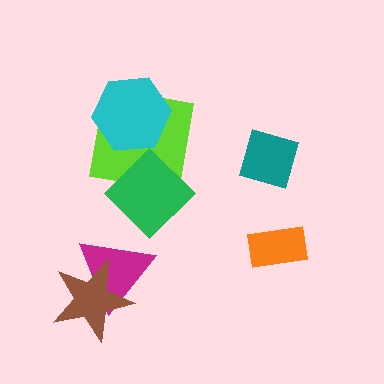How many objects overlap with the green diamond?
1 object overlaps with the green diamond.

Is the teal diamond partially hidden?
No, no other shape covers it.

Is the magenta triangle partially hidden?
Yes, it is partially covered by another shape.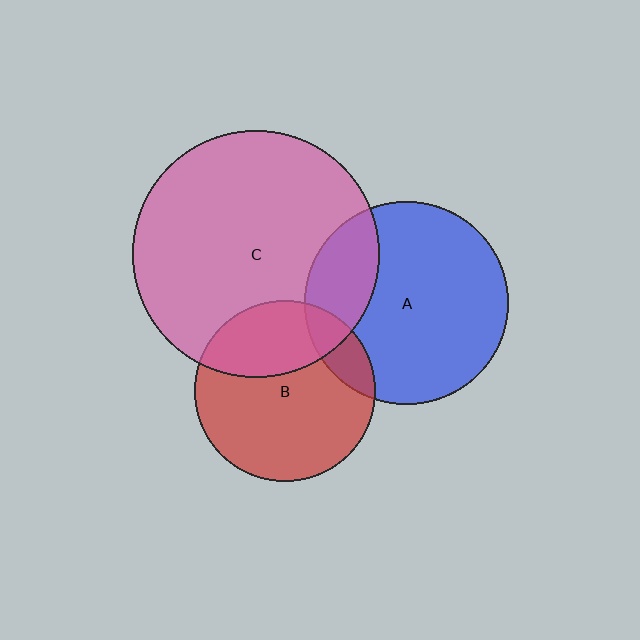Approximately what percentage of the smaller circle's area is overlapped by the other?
Approximately 30%.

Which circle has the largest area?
Circle C (pink).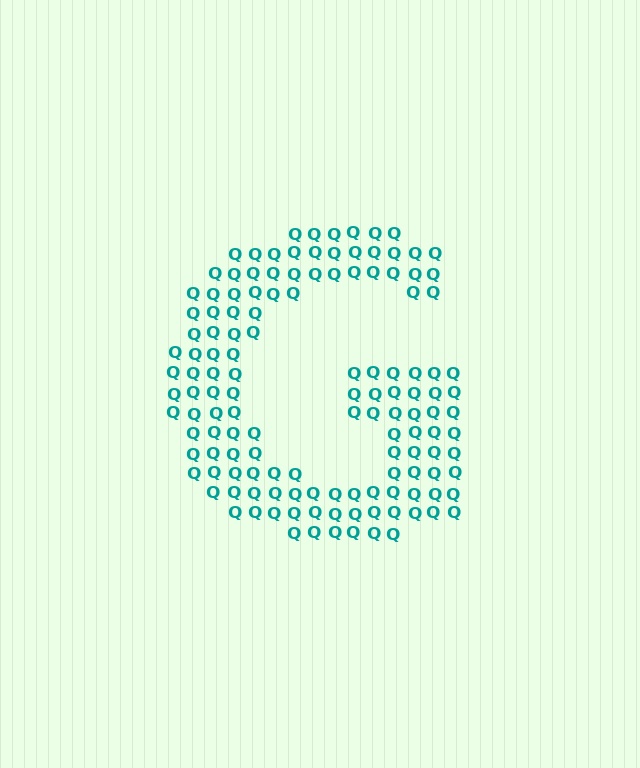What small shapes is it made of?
It is made of small letter Q's.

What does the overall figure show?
The overall figure shows the letter G.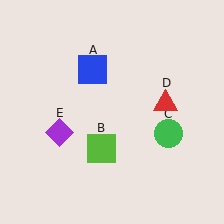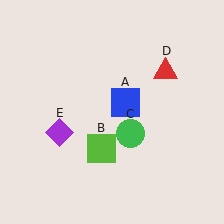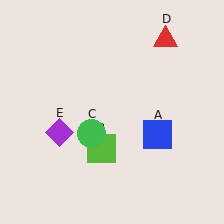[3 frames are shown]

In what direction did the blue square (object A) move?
The blue square (object A) moved down and to the right.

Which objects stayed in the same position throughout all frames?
Lime square (object B) and purple diamond (object E) remained stationary.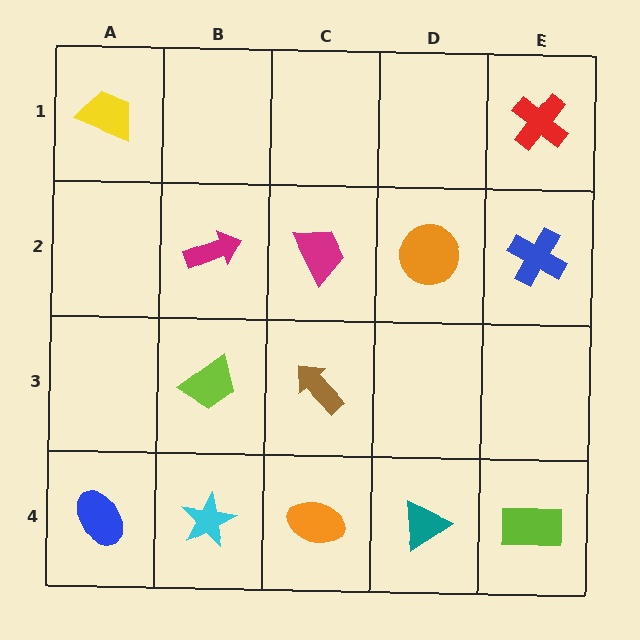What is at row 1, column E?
A red cross.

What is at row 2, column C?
A magenta trapezoid.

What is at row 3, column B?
A lime trapezoid.